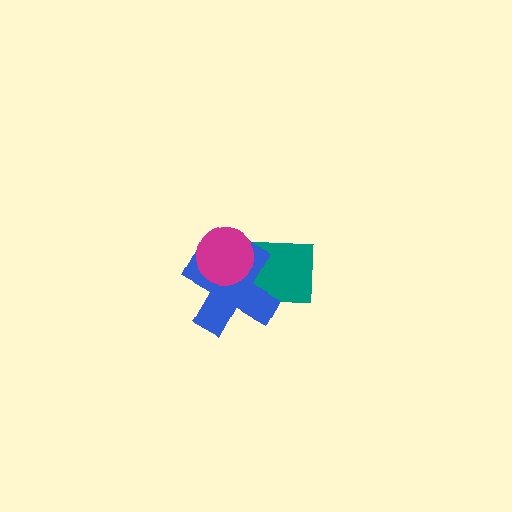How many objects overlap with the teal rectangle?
2 objects overlap with the teal rectangle.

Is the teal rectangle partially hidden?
Yes, it is partially covered by another shape.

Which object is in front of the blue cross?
The magenta circle is in front of the blue cross.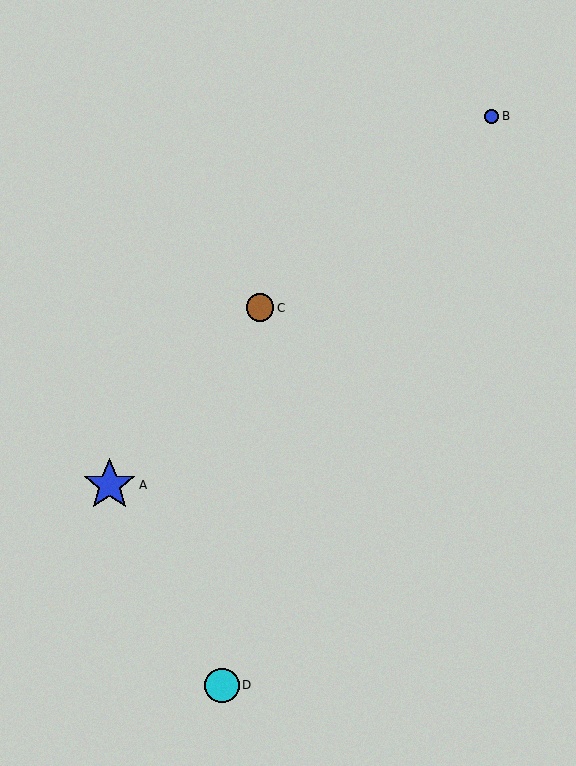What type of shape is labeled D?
Shape D is a cyan circle.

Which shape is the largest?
The blue star (labeled A) is the largest.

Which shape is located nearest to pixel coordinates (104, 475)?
The blue star (labeled A) at (109, 485) is nearest to that location.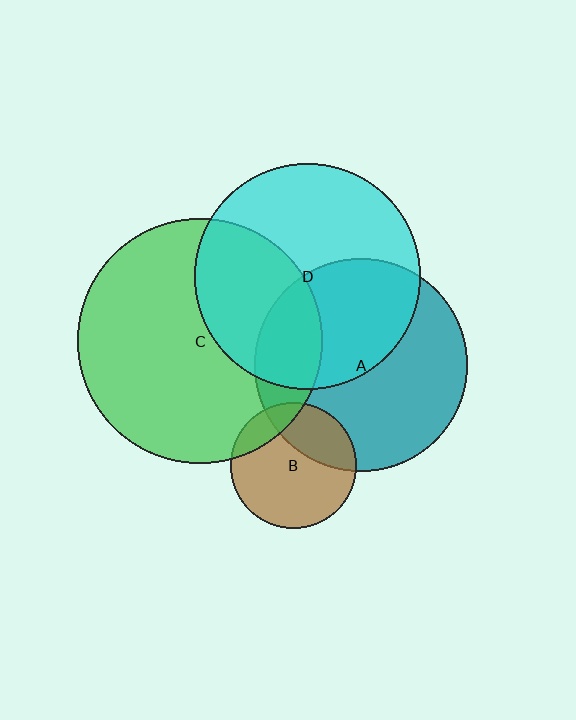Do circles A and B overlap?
Yes.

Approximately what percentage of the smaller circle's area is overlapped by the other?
Approximately 30%.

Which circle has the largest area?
Circle C (green).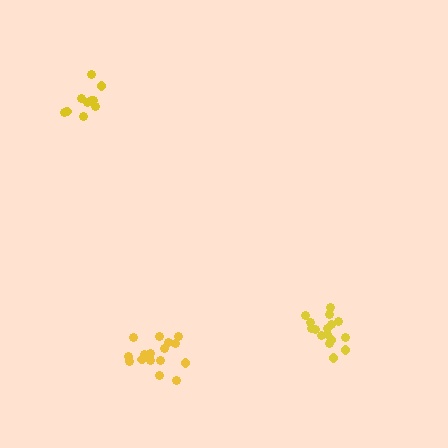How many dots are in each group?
Group 1: 16 dots, Group 2: 10 dots, Group 3: 16 dots (42 total).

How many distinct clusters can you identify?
There are 3 distinct clusters.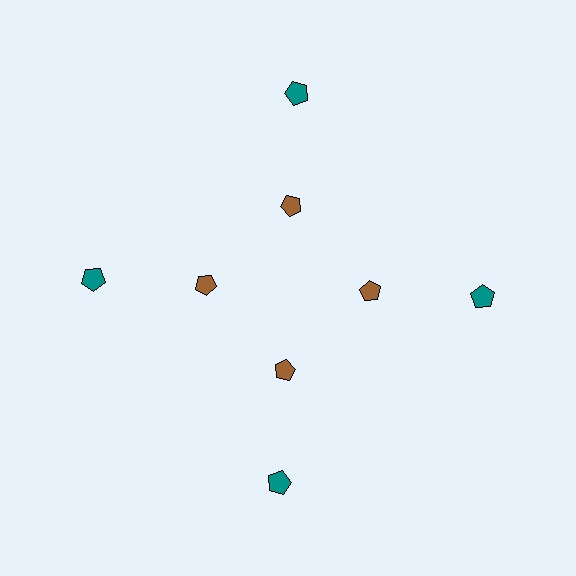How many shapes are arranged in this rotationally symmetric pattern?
There are 8 shapes, arranged in 4 groups of 2.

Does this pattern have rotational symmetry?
Yes, this pattern has 4-fold rotational symmetry. It looks the same after rotating 90 degrees around the center.